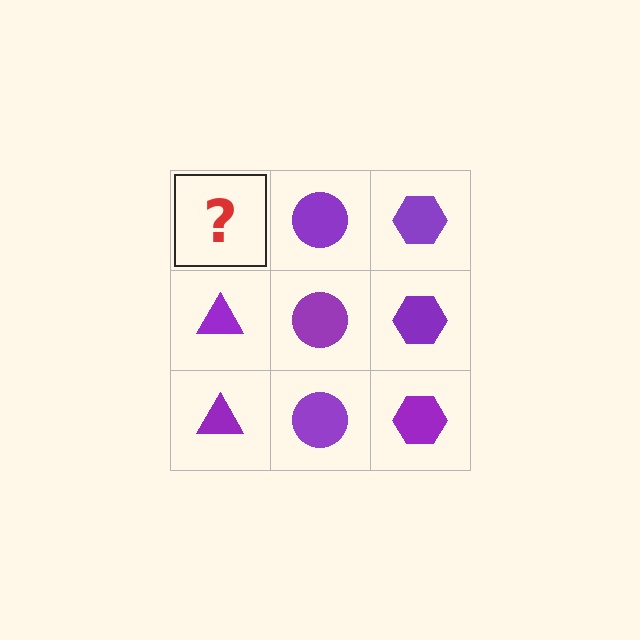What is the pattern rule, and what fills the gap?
The rule is that each column has a consistent shape. The gap should be filled with a purple triangle.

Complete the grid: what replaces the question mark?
The question mark should be replaced with a purple triangle.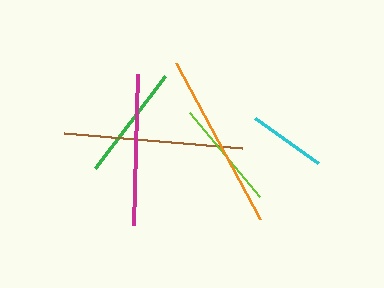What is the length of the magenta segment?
The magenta segment is approximately 152 pixels long.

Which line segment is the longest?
The brown line is the longest at approximately 178 pixels.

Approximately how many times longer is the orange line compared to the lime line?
The orange line is approximately 1.6 times the length of the lime line.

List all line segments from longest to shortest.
From longest to shortest: brown, orange, magenta, green, lime, cyan.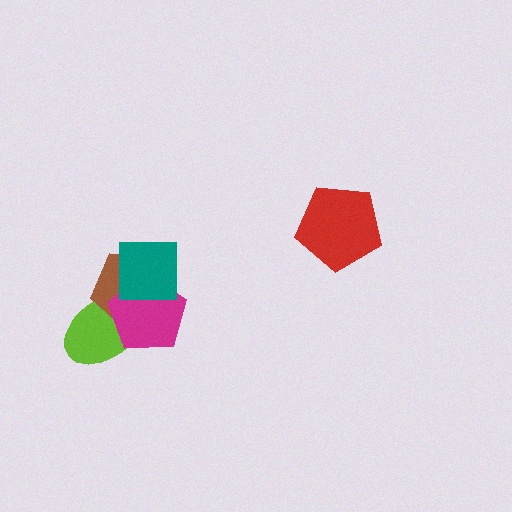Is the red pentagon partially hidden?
No, no other shape covers it.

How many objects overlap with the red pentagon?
0 objects overlap with the red pentagon.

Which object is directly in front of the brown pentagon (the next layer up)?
The magenta pentagon is directly in front of the brown pentagon.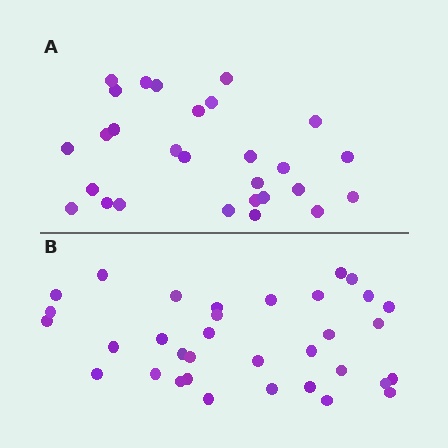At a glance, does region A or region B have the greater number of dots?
Region B (the bottom region) has more dots.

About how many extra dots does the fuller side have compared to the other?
Region B has about 6 more dots than region A.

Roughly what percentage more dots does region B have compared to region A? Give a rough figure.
About 20% more.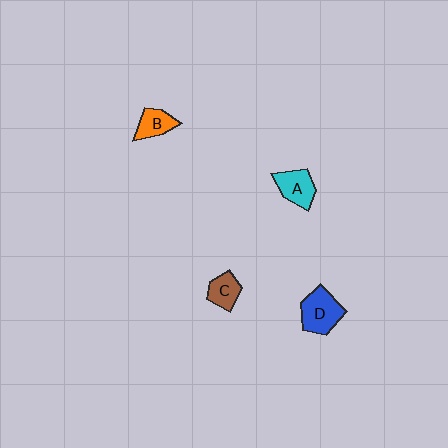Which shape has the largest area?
Shape D (blue).